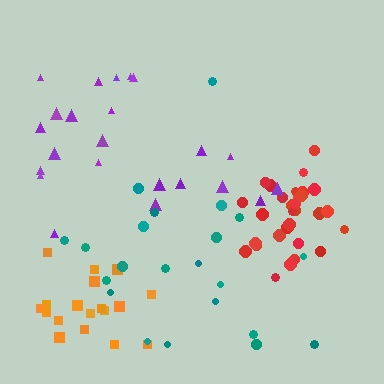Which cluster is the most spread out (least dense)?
Teal.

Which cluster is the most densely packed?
Red.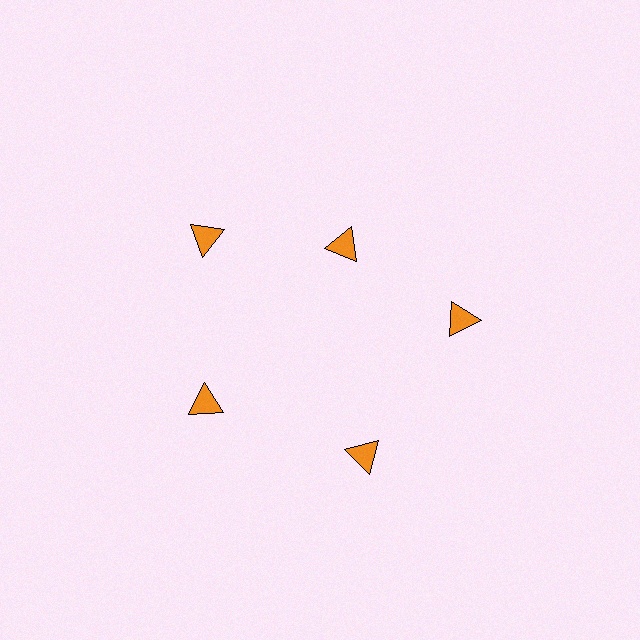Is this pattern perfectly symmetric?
No. The 5 orange triangles are arranged in a ring, but one element near the 1 o'clock position is pulled inward toward the center, breaking the 5-fold rotational symmetry.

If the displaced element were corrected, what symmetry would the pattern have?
It would have 5-fold rotational symmetry — the pattern would map onto itself every 72 degrees.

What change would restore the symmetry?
The symmetry would be restored by moving it outward, back onto the ring so that all 5 triangles sit at equal angles and equal distance from the center.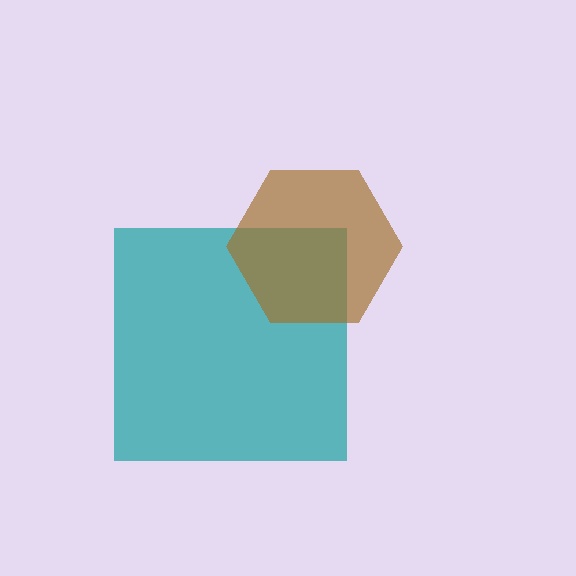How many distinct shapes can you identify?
There are 2 distinct shapes: a teal square, a brown hexagon.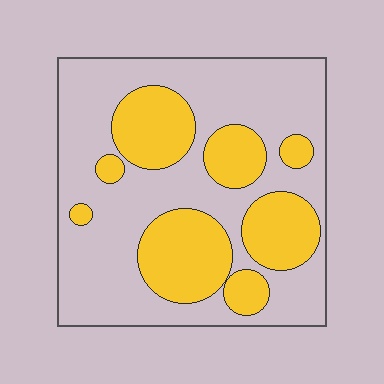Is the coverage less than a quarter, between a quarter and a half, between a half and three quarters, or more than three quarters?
Between a quarter and a half.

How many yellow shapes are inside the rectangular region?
8.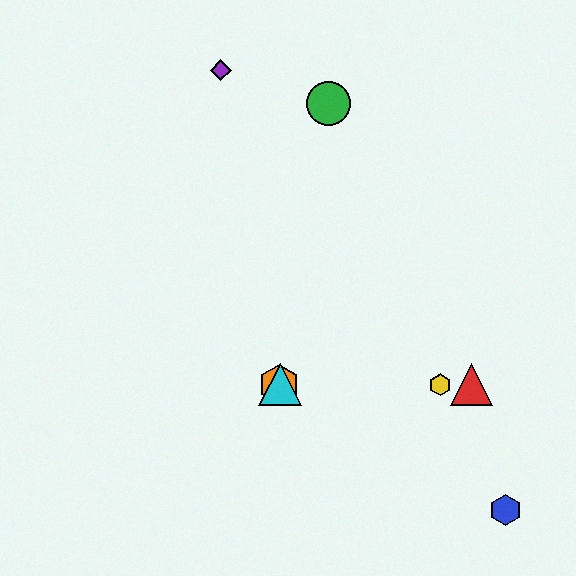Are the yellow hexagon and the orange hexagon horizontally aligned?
Yes, both are at y≈385.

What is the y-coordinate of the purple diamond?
The purple diamond is at y≈70.